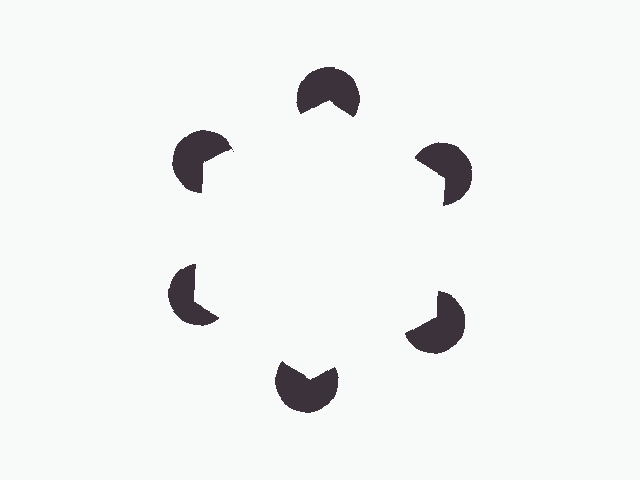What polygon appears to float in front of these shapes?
An illusory hexagon — its edges are inferred from the aligned wedge cuts in the pac-man discs, not physically drawn.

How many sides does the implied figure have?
6 sides.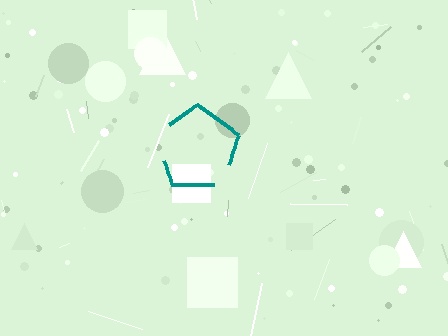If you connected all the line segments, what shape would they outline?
They would outline a pentagon.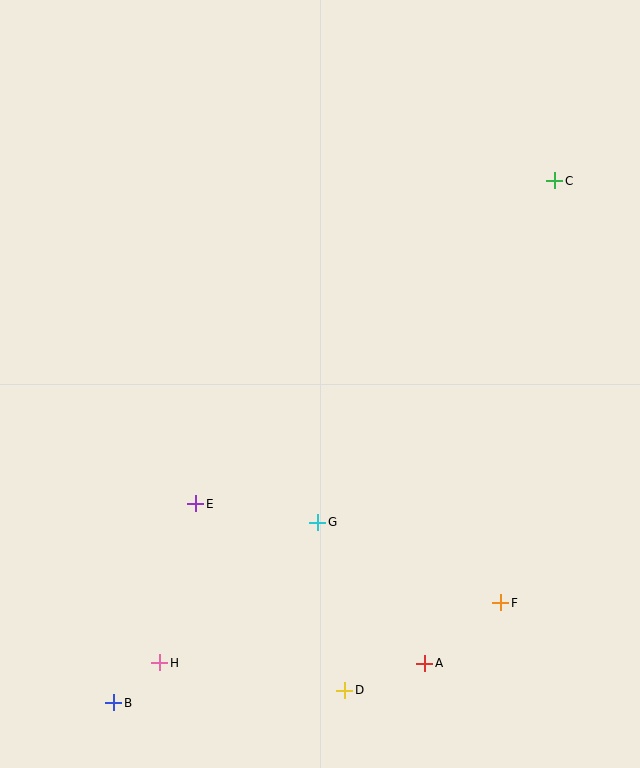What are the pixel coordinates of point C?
Point C is at (555, 181).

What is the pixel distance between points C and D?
The distance between C and D is 551 pixels.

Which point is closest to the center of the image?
Point G at (318, 523) is closest to the center.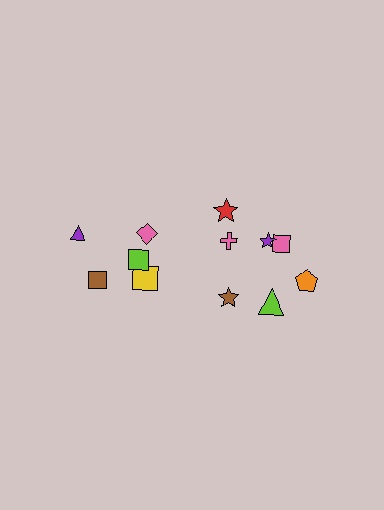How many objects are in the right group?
There are 7 objects.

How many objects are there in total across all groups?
There are 12 objects.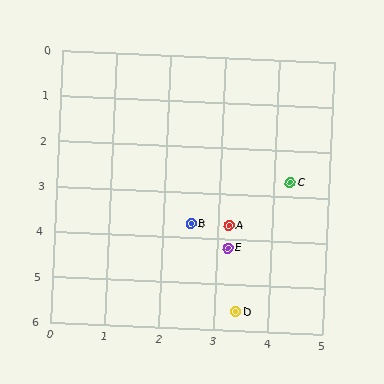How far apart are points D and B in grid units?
Points D and B are about 2.1 grid units apart.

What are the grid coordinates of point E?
Point E is at approximately (3.2, 4.2).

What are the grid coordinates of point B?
Point B is at approximately (2.5, 3.7).